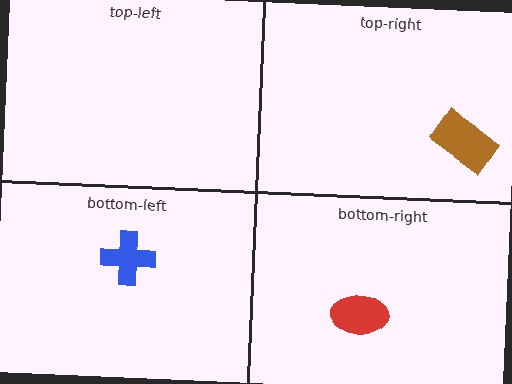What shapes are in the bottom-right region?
The red ellipse.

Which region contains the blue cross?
The bottom-left region.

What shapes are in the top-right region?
The brown rectangle.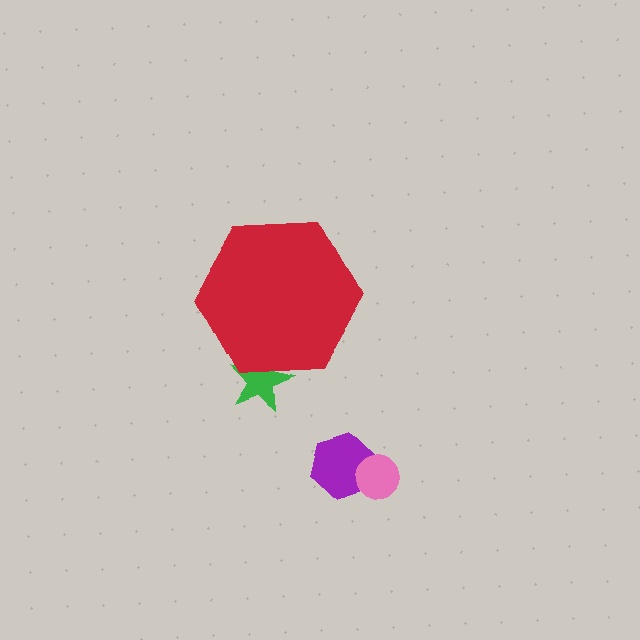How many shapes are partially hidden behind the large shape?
1 shape is partially hidden.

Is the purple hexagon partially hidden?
No, the purple hexagon is fully visible.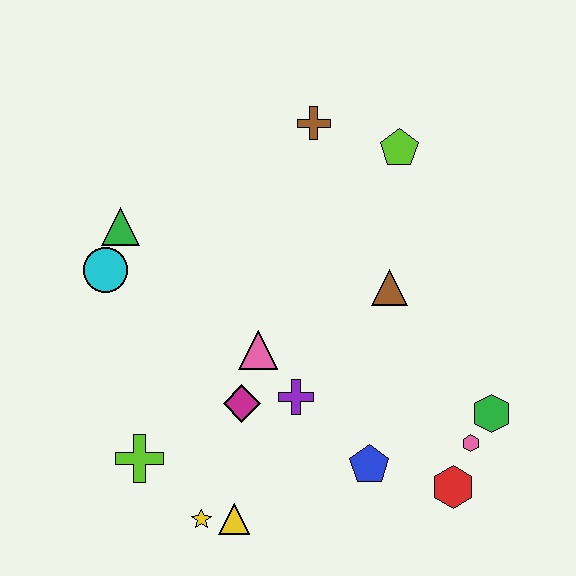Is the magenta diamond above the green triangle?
No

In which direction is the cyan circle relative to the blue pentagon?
The cyan circle is to the left of the blue pentagon.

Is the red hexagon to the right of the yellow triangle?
Yes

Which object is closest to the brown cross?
The lime pentagon is closest to the brown cross.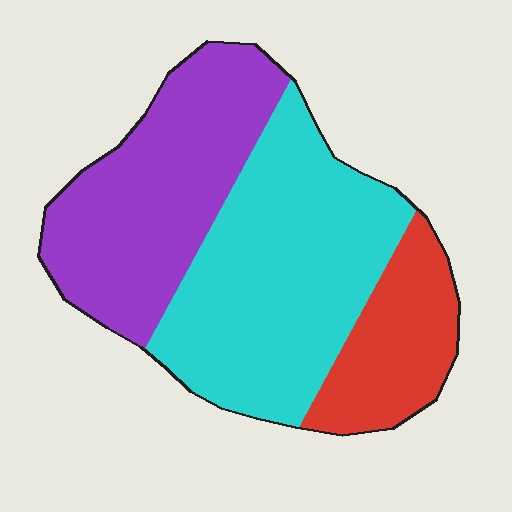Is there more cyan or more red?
Cyan.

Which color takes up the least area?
Red, at roughly 20%.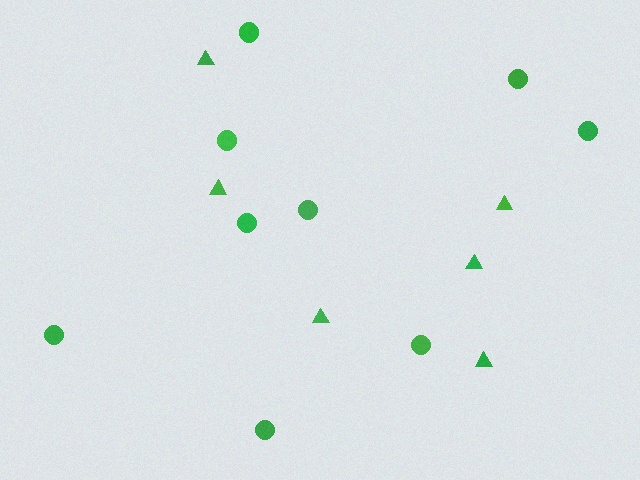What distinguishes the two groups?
There are 2 groups: one group of triangles (6) and one group of circles (9).